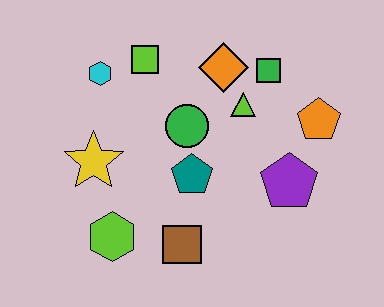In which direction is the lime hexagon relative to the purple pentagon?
The lime hexagon is to the left of the purple pentagon.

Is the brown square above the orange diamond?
No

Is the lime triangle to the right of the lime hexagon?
Yes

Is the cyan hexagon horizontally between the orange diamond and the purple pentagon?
No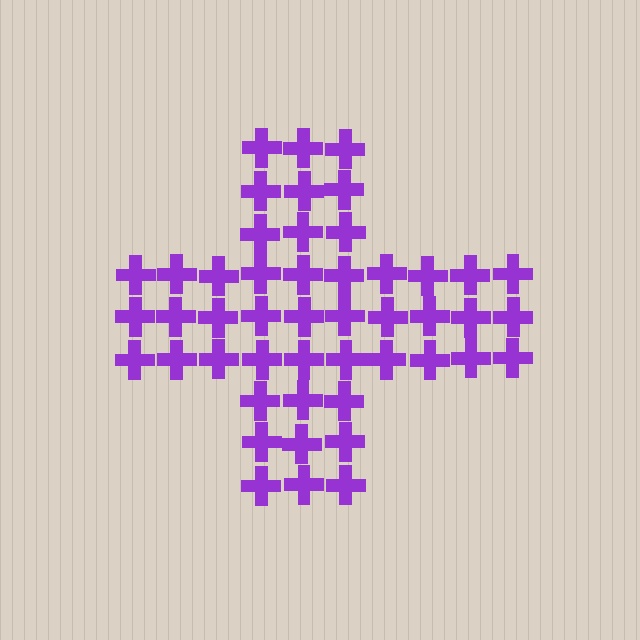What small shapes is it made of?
It is made of small crosses.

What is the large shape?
The large shape is a cross.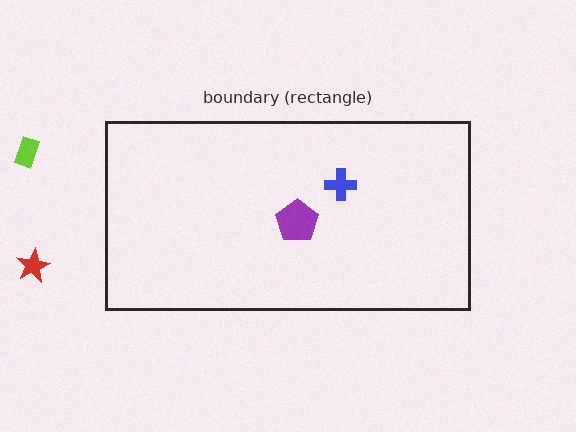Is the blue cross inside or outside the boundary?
Inside.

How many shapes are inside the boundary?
2 inside, 2 outside.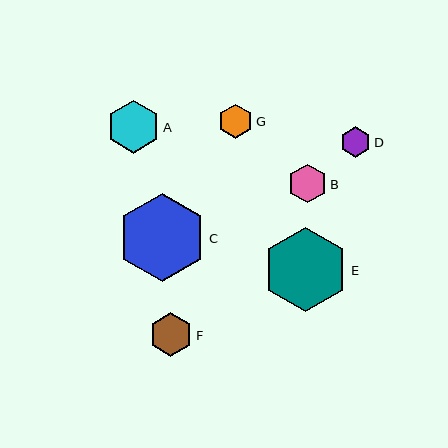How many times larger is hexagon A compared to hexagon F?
Hexagon A is approximately 1.2 times the size of hexagon F.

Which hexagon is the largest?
Hexagon C is the largest with a size of approximately 88 pixels.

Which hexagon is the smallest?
Hexagon D is the smallest with a size of approximately 31 pixels.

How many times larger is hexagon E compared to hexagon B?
Hexagon E is approximately 2.2 times the size of hexagon B.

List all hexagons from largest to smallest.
From largest to smallest: C, E, A, F, B, G, D.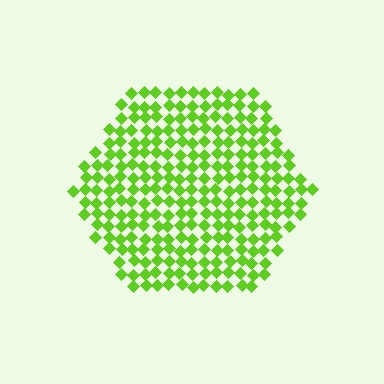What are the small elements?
The small elements are diamonds.